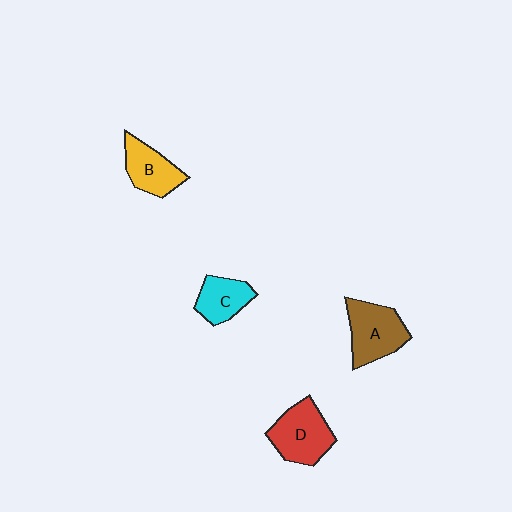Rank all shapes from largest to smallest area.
From largest to smallest: D (red), A (brown), B (yellow), C (cyan).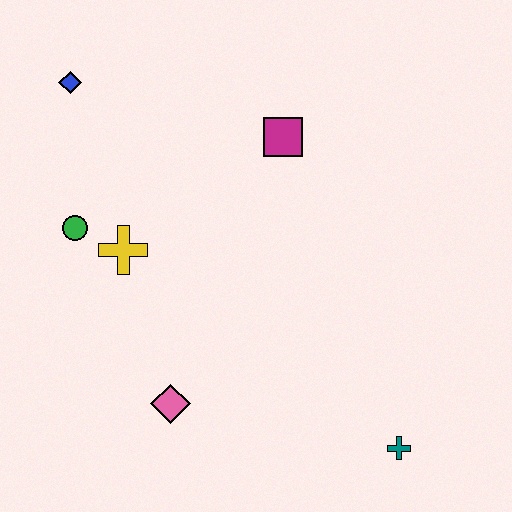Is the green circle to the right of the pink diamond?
No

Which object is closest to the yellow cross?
The green circle is closest to the yellow cross.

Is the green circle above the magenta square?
No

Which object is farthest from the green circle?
The teal cross is farthest from the green circle.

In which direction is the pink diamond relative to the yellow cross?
The pink diamond is below the yellow cross.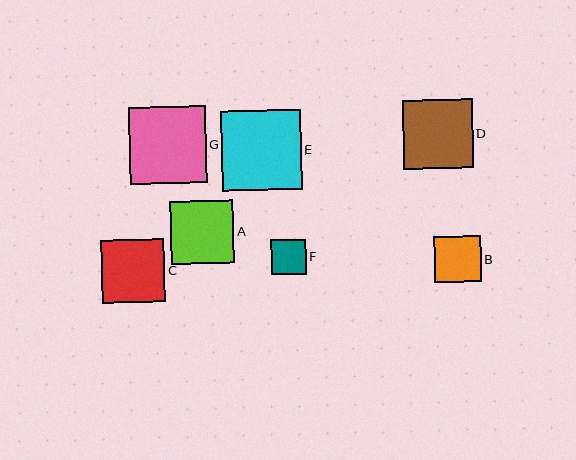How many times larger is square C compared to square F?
Square C is approximately 1.8 times the size of square F.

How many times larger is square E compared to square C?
Square E is approximately 1.3 times the size of square C.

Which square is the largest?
Square E is the largest with a size of approximately 80 pixels.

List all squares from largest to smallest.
From largest to smallest: E, G, D, A, C, B, F.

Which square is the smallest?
Square F is the smallest with a size of approximately 35 pixels.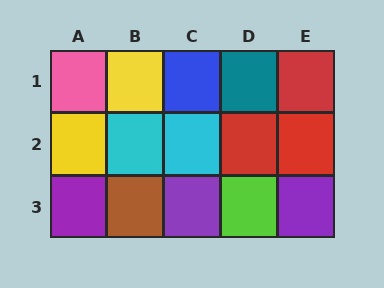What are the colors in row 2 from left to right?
Yellow, cyan, cyan, red, red.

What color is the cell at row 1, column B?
Yellow.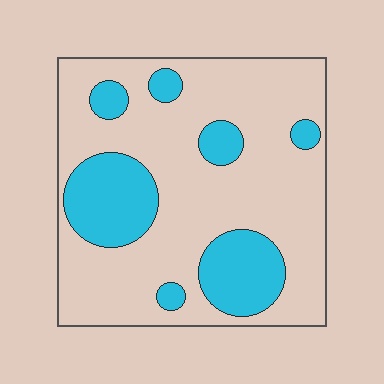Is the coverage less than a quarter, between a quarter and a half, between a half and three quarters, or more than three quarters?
Between a quarter and a half.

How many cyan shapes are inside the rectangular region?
7.